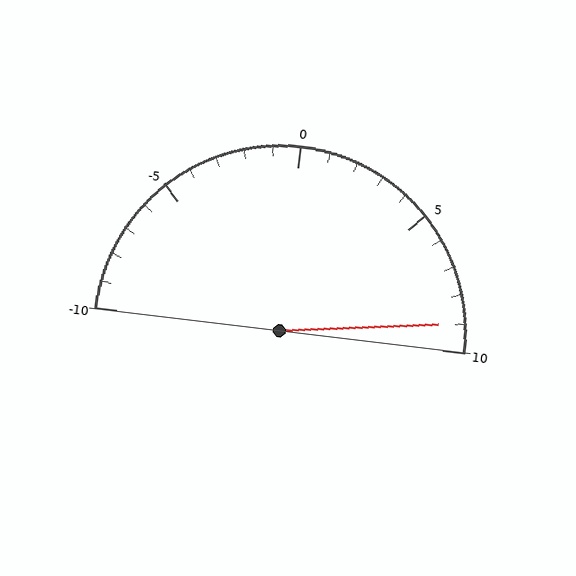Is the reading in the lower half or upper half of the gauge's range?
The reading is in the upper half of the range (-10 to 10).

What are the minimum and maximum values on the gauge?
The gauge ranges from -10 to 10.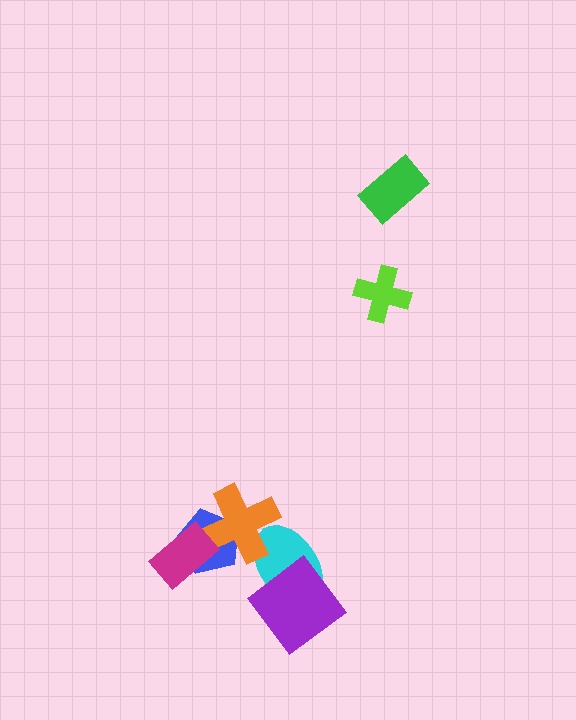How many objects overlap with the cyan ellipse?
2 objects overlap with the cyan ellipse.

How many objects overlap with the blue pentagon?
2 objects overlap with the blue pentagon.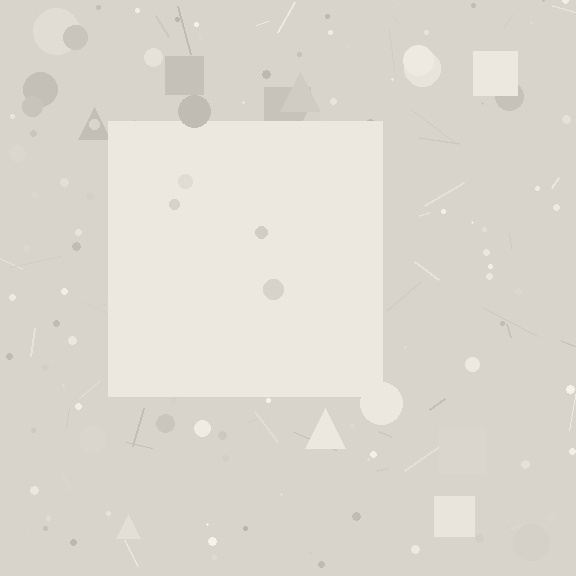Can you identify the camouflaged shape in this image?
The camouflaged shape is a square.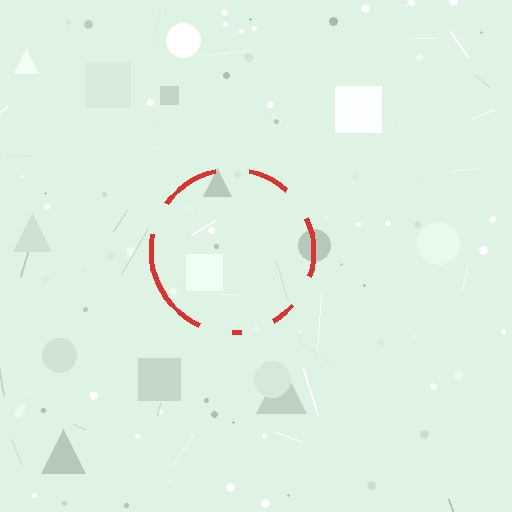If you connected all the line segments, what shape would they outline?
They would outline a circle.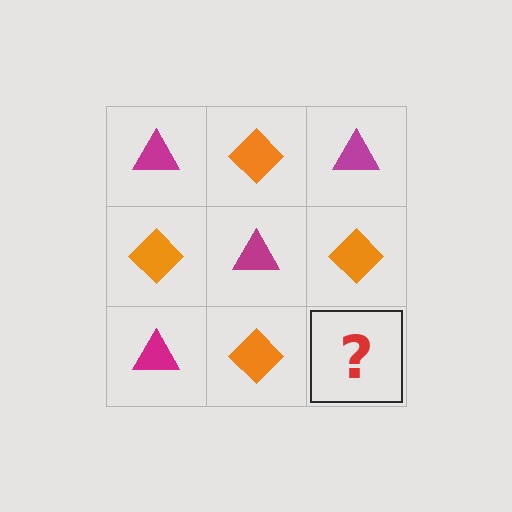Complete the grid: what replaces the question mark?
The question mark should be replaced with a magenta triangle.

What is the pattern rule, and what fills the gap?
The rule is that it alternates magenta triangle and orange diamond in a checkerboard pattern. The gap should be filled with a magenta triangle.